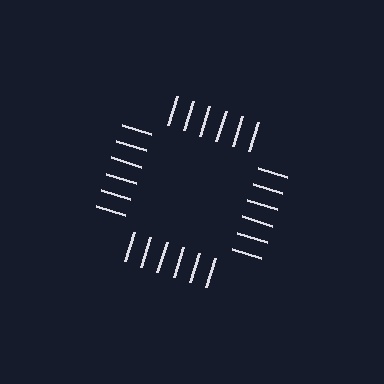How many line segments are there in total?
24 — 6 along each of the 4 edges.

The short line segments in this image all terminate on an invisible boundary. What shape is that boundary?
An illusory square — the line segments terminate on its edges but no continuous stroke is drawn.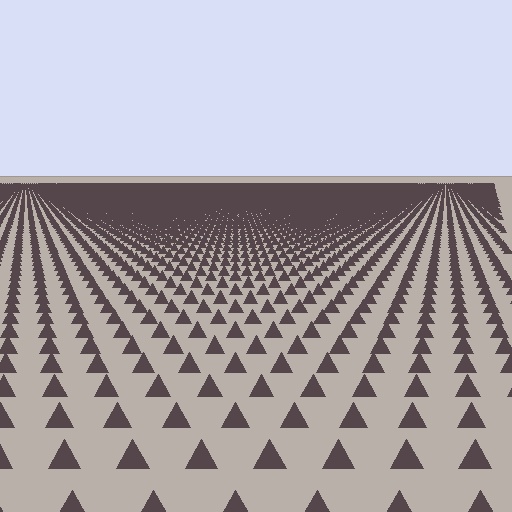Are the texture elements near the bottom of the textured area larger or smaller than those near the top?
Larger. Near the bottom, elements are closer to the viewer and appear at a bigger on-screen size.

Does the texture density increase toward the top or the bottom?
Density increases toward the top.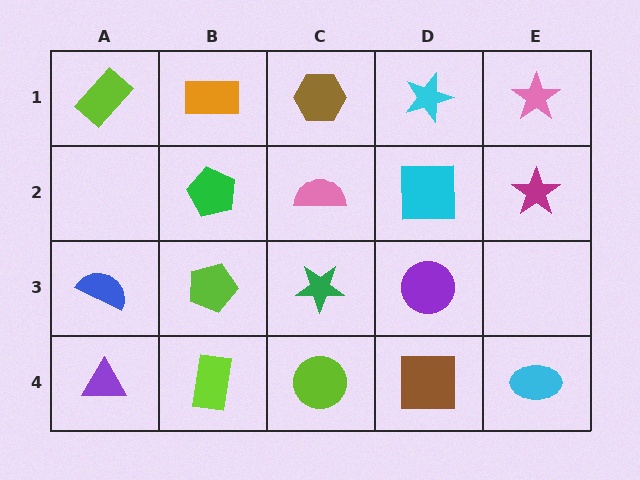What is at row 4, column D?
A brown square.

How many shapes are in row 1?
5 shapes.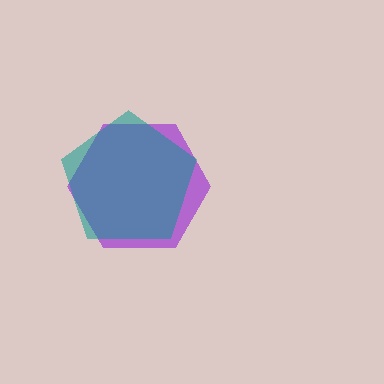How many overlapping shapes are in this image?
There are 2 overlapping shapes in the image.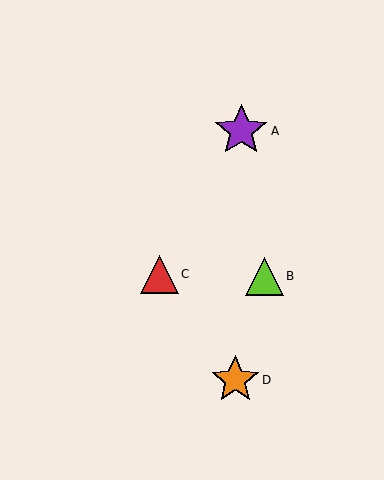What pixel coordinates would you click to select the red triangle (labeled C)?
Click at (159, 274) to select the red triangle C.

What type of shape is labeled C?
Shape C is a red triangle.